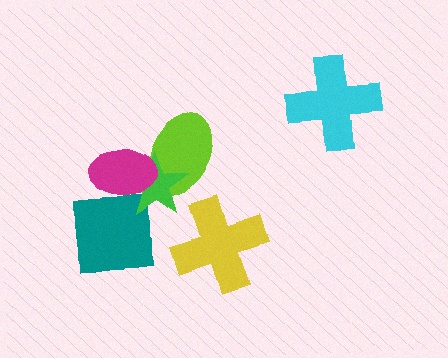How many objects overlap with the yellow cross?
0 objects overlap with the yellow cross.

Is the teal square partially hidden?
Yes, it is partially covered by another shape.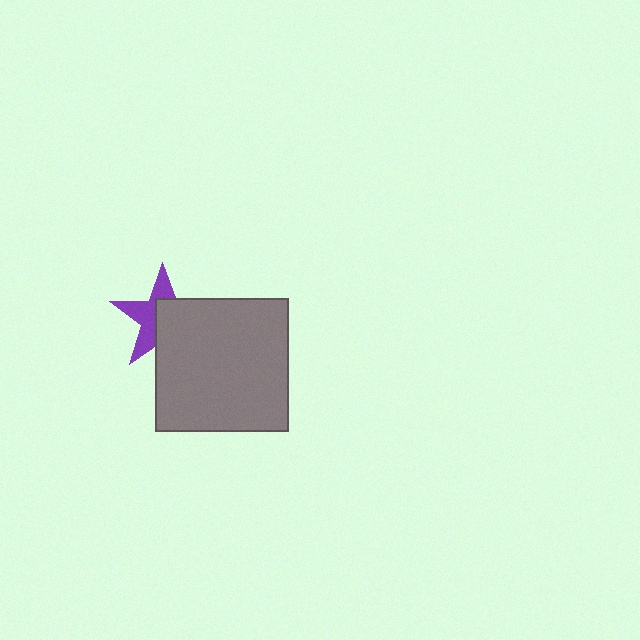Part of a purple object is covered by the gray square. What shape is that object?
It is a star.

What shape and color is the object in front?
The object in front is a gray square.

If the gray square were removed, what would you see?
You would see the complete purple star.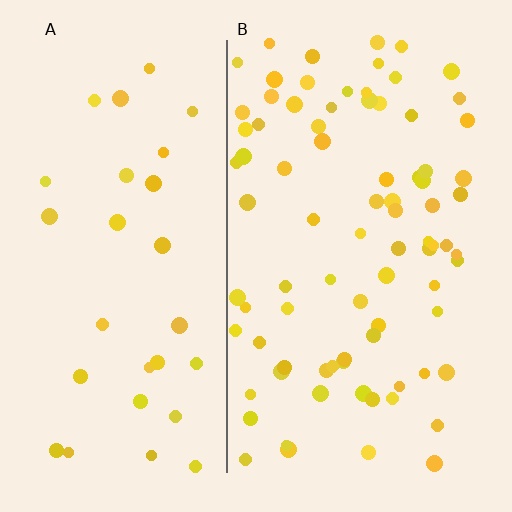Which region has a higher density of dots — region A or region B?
B (the right).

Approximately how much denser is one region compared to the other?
Approximately 2.7× — region B over region A.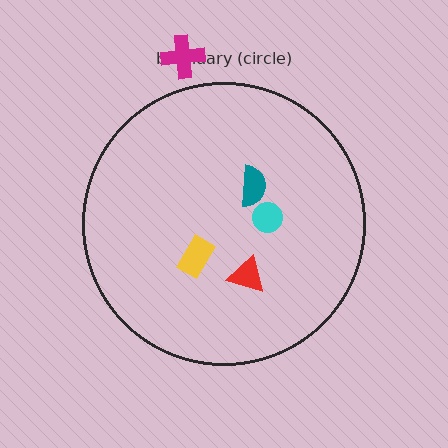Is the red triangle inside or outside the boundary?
Inside.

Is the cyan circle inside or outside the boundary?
Inside.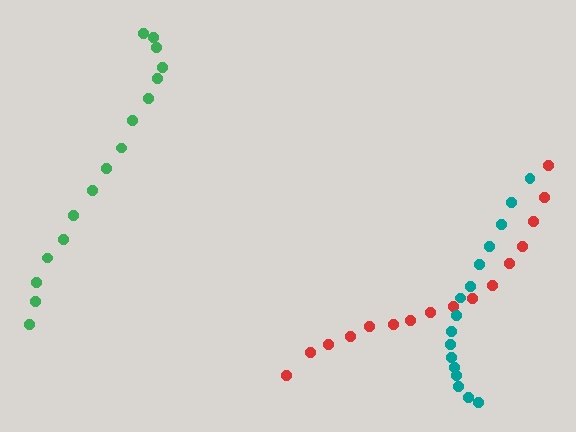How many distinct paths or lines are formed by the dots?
There are 3 distinct paths.